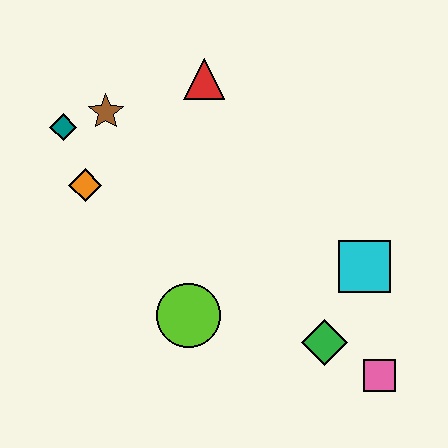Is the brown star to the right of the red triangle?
No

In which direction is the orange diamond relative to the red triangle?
The orange diamond is to the left of the red triangle.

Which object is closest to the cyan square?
The green diamond is closest to the cyan square.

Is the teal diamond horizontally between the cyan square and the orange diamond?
No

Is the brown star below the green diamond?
No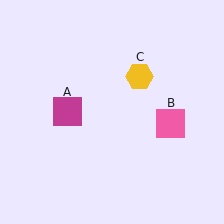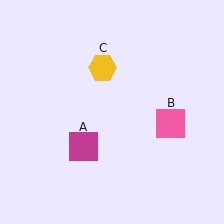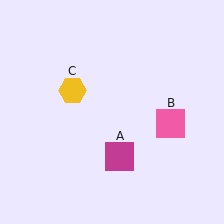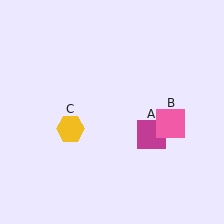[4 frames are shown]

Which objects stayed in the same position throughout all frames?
Pink square (object B) remained stationary.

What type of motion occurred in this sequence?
The magenta square (object A), yellow hexagon (object C) rotated counterclockwise around the center of the scene.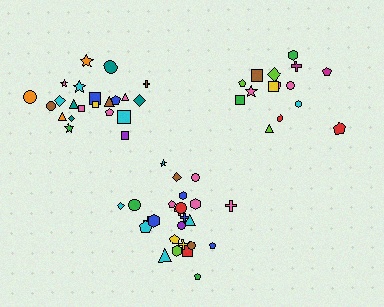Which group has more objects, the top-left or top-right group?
The top-left group.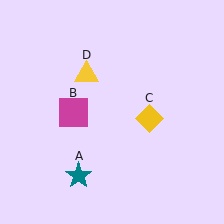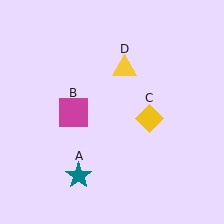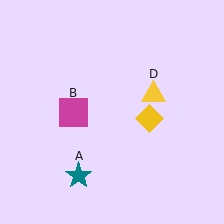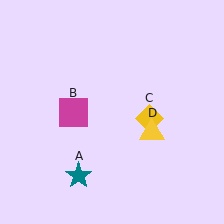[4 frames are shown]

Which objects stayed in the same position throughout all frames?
Teal star (object A) and magenta square (object B) and yellow diamond (object C) remained stationary.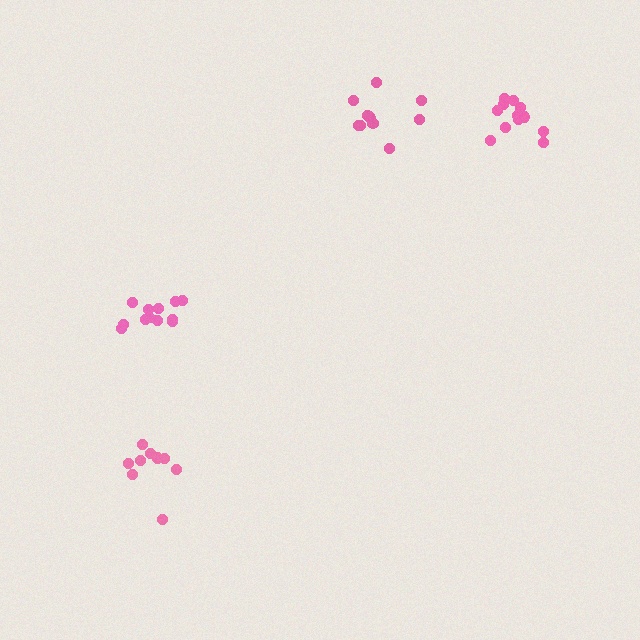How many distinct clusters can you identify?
There are 4 distinct clusters.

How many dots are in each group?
Group 1: 11 dots, Group 2: 12 dots, Group 3: 10 dots, Group 4: 12 dots (45 total).